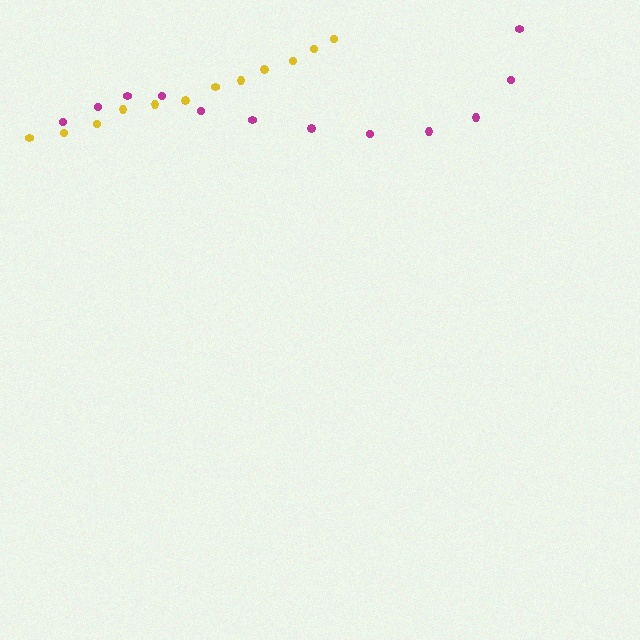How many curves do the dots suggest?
There are 2 distinct paths.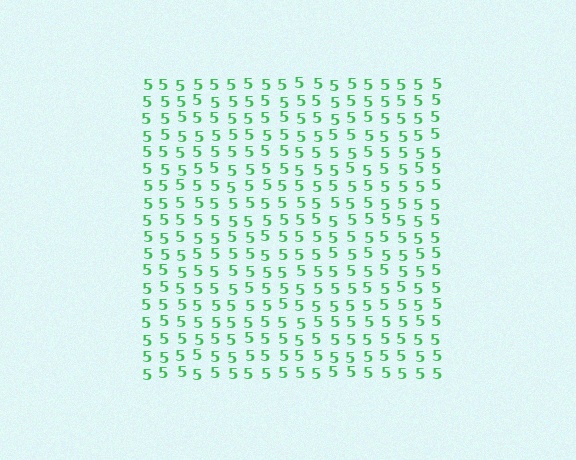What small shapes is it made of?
It is made of small digit 5's.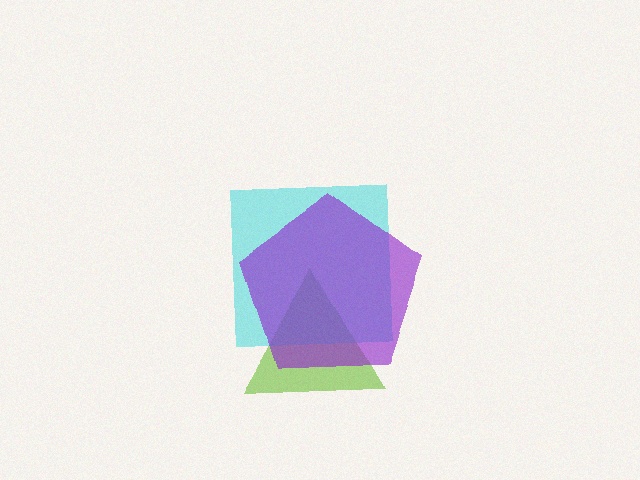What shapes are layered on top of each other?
The layered shapes are: a lime triangle, a cyan square, a purple pentagon.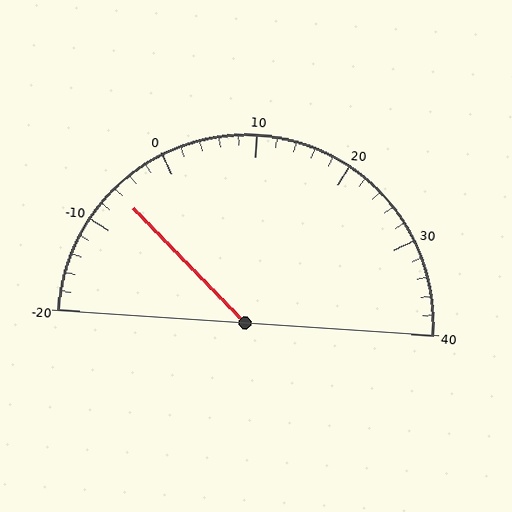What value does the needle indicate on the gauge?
The needle indicates approximately -6.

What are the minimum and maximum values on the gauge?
The gauge ranges from -20 to 40.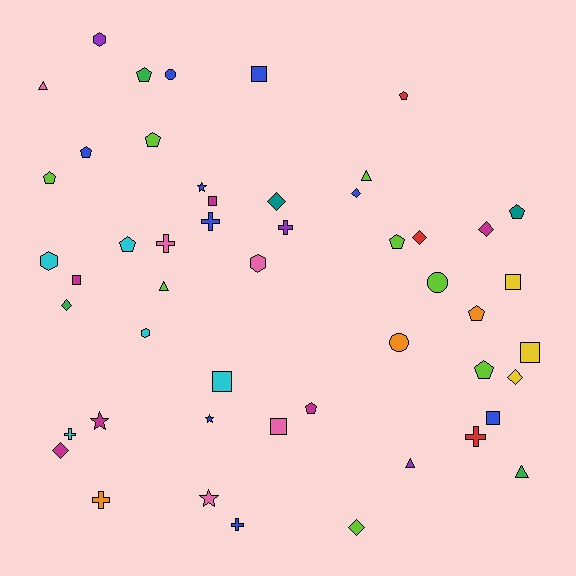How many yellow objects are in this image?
There are 3 yellow objects.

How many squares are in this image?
There are 8 squares.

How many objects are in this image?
There are 50 objects.